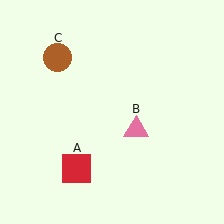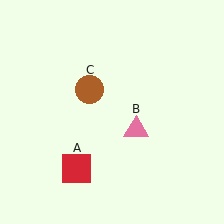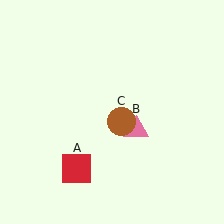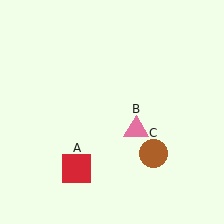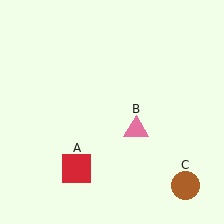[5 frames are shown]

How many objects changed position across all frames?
1 object changed position: brown circle (object C).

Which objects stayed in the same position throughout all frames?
Red square (object A) and pink triangle (object B) remained stationary.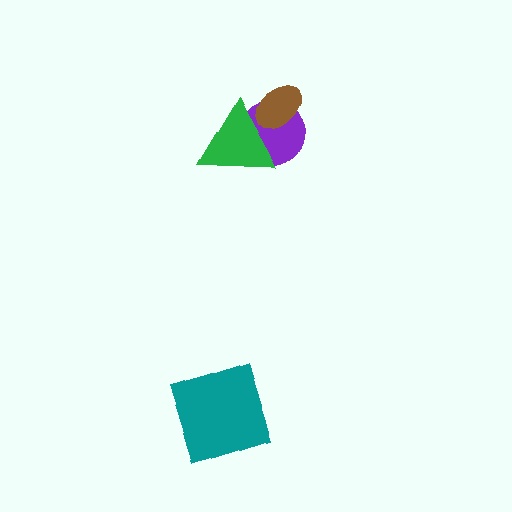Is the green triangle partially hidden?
Yes, it is partially covered by another shape.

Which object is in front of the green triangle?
The brown ellipse is in front of the green triangle.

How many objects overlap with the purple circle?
2 objects overlap with the purple circle.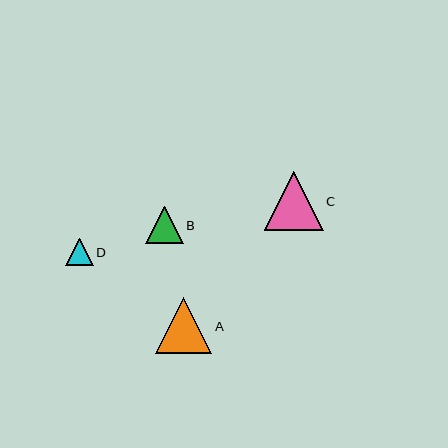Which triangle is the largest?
Triangle C is the largest with a size of approximately 59 pixels.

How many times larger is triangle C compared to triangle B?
Triangle C is approximately 1.6 times the size of triangle B.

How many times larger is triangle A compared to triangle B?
Triangle A is approximately 1.5 times the size of triangle B.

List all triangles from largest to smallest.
From largest to smallest: C, A, B, D.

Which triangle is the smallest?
Triangle D is the smallest with a size of approximately 28 pixels.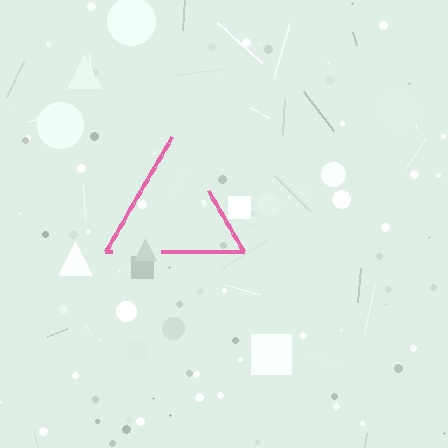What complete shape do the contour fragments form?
The contour fragments form a triangle.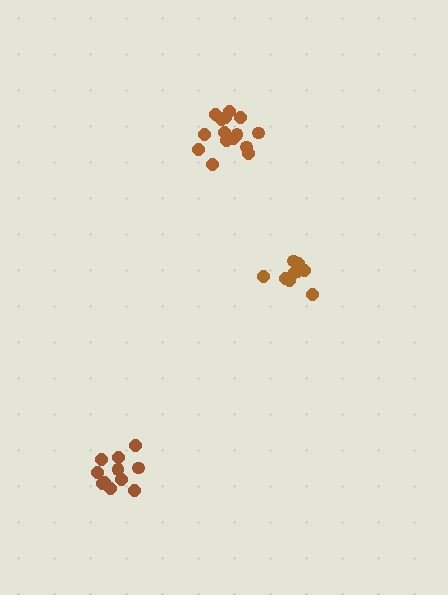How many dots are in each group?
Group 1: 15 dots, Group 2: 10 dots, Group 3: 11 dots (36 total).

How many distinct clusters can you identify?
There are 3 distinct clusters.